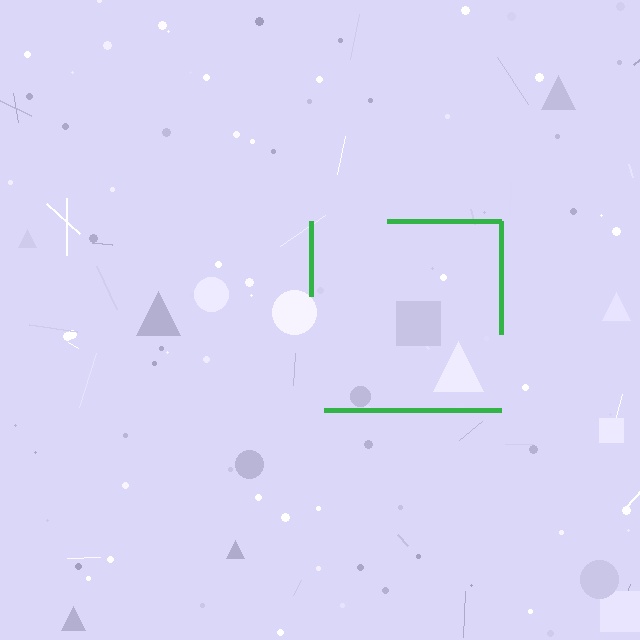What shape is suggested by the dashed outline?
The dashed outline suggests a square.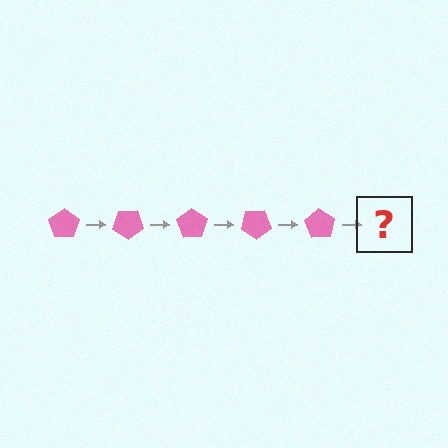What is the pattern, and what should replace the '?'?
The pattern is that the pentagon rotates 35 degrees each step. The '?' should be a pink pentagon rotated 175 degrees.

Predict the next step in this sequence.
The next step is a pink pentagon rotated 175 degrees.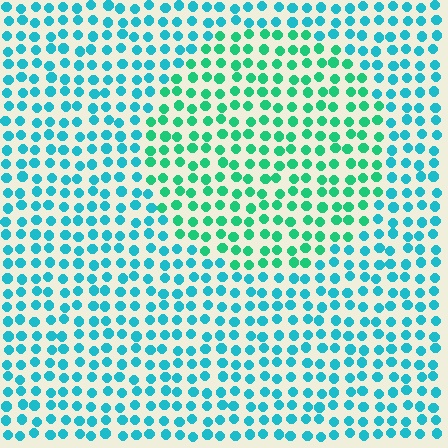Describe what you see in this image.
The image is filled with small cyan elements in a uniform arrangement. A circle-shaped region is visible where the elements are tinted to a slightly different hue, forming a subtle color boundary.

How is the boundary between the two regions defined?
The boundary is defined purely by a slight shift in hue (about 33 degrees). Spacing, size, and orientation are identical on both sides.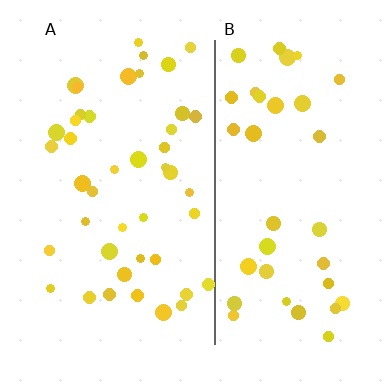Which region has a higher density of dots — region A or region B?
A (the left).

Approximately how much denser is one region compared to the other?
Approximately 1.1× — region A over region B.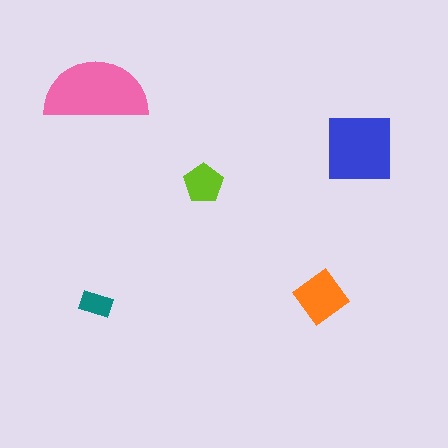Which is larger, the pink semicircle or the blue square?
The pink semicircle.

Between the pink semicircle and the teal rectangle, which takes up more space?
The pink semicircle.